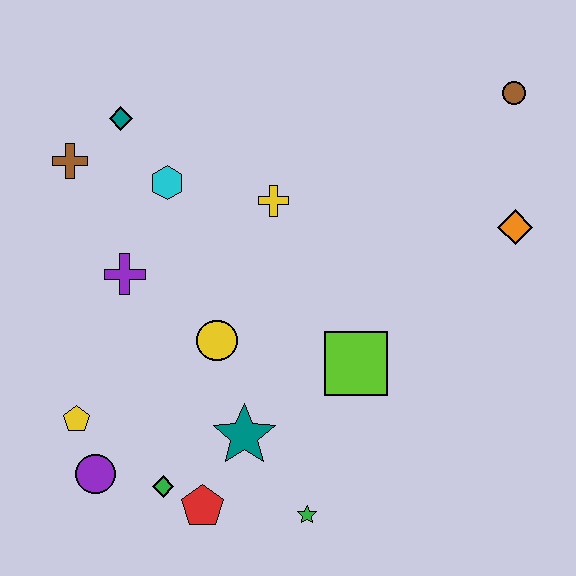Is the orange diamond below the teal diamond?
Yes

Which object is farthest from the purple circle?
The brown circle is farthest from the purple circle.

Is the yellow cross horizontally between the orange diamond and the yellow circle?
Yes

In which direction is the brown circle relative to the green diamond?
The brown circle is above the green diamond.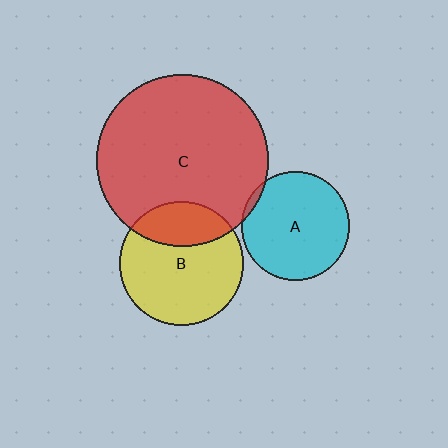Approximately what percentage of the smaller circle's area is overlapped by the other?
Approximately 25%.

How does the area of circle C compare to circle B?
Approximately 1.9 times.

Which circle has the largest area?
Circle C (red).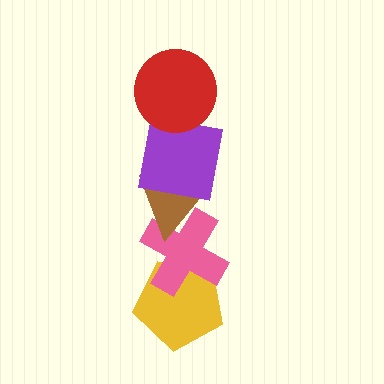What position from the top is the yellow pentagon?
The yellow pentagon is 5th from the top.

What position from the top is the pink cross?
The pink cross is 4th from the top.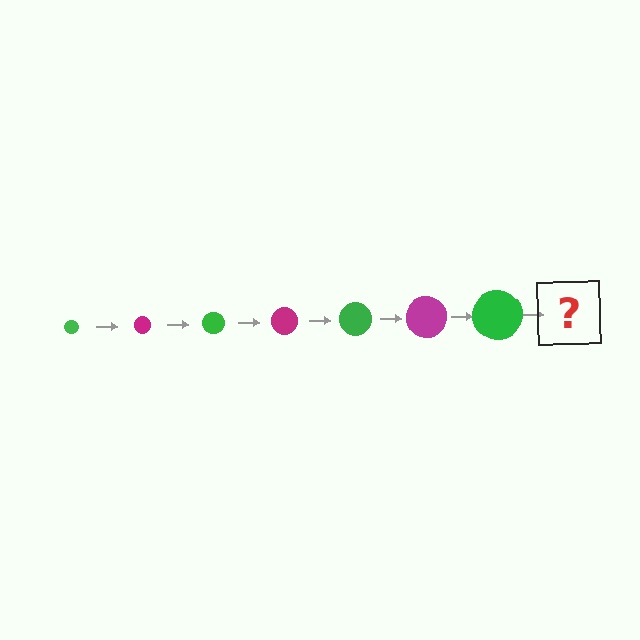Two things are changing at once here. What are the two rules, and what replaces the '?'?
The two rules are that the circle grows larger each step and the color cycles through green and magenta. The '?' should be a magenta circle, larger than the previous one.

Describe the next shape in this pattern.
It should be a magenta circle, larger than the previous one.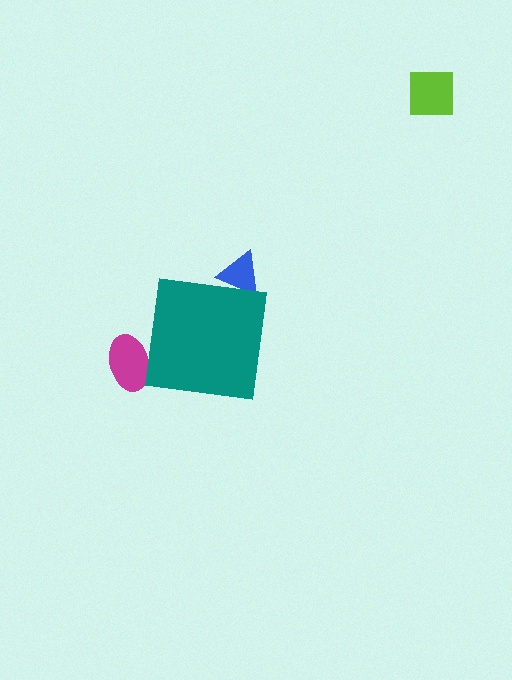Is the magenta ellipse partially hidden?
Yes, the magenta ellipse is partially hidden behind the teal square.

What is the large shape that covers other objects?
A teal square.